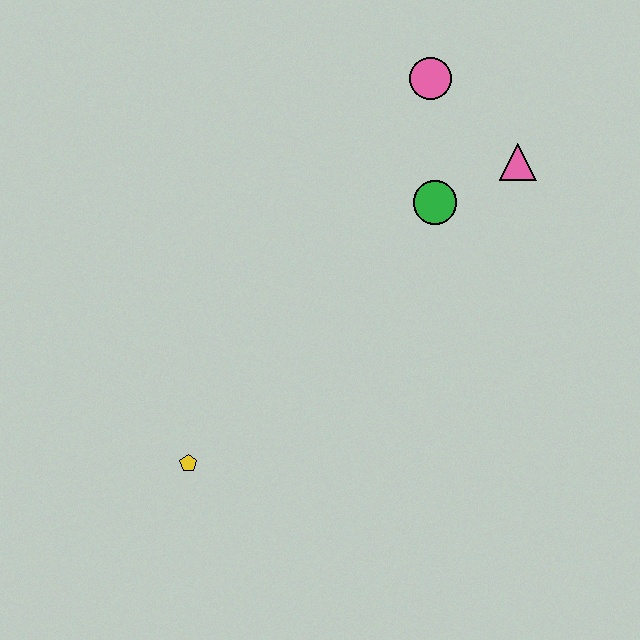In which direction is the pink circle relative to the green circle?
The pink circle is above the green circle.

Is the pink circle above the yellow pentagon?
Yes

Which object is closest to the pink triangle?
The green circle is closest to the pink triangle.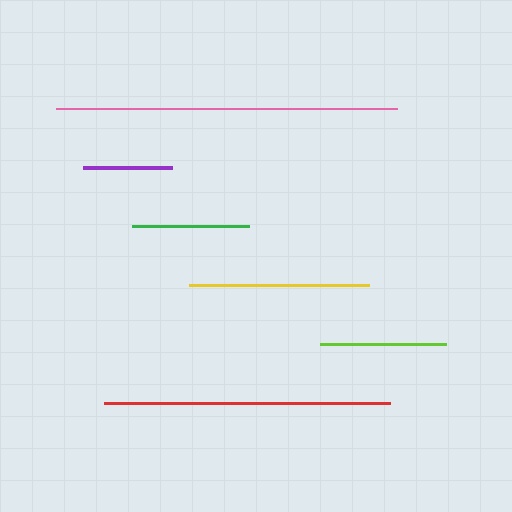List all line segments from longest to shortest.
From longest to shortest: pink, red, yellow, lime, green, purple.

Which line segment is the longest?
The pink line is the longest at approximately 341 pixels.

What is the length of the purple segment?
The purple segment is approximately 88 pixels long.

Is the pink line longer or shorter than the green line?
The pink line is longer than the green line.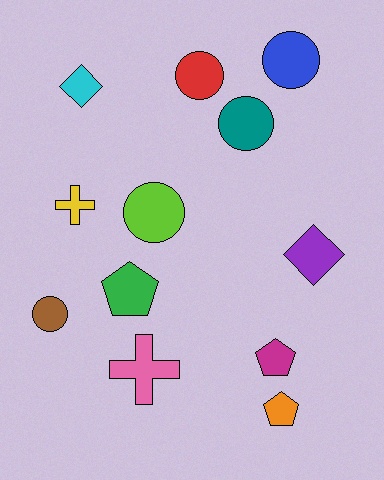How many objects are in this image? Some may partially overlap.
There are 12 objects.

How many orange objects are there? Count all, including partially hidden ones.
There is 1 orange object.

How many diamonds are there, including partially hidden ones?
There are 2 diamonds.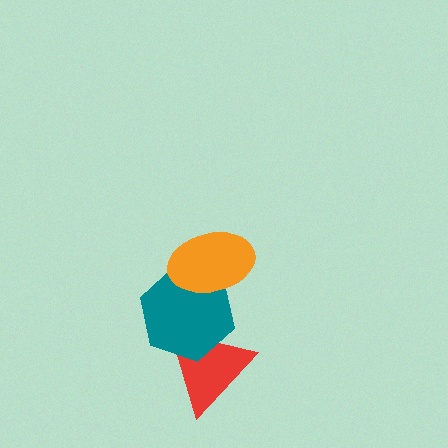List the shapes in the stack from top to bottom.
From top to bottom: the orange ellipse, the teal hexagon, the red triangle.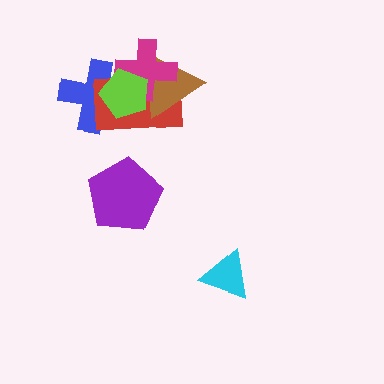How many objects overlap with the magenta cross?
4 objects overlap with the magenta cross.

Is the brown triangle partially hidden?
Yes, it is partially covered by another shape.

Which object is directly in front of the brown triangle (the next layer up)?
The magenta cross is directly in front of the brown triangle.